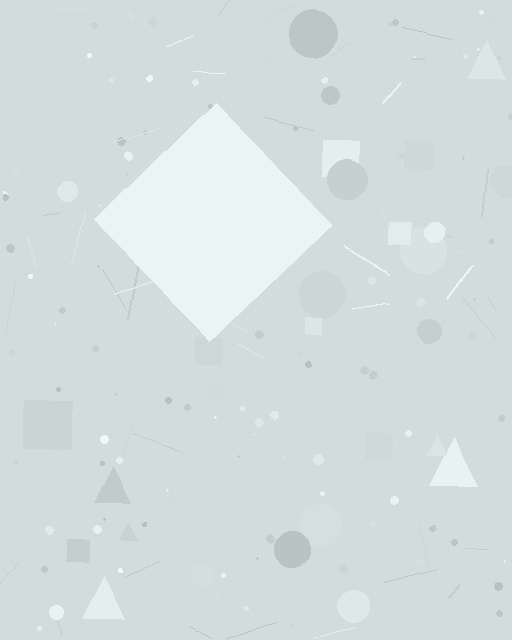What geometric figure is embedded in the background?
A diamond is embedded in the background.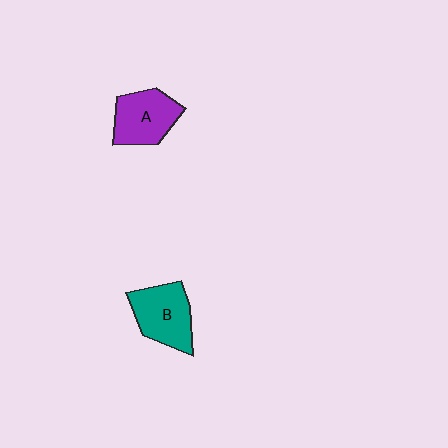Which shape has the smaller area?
Shape A (purple).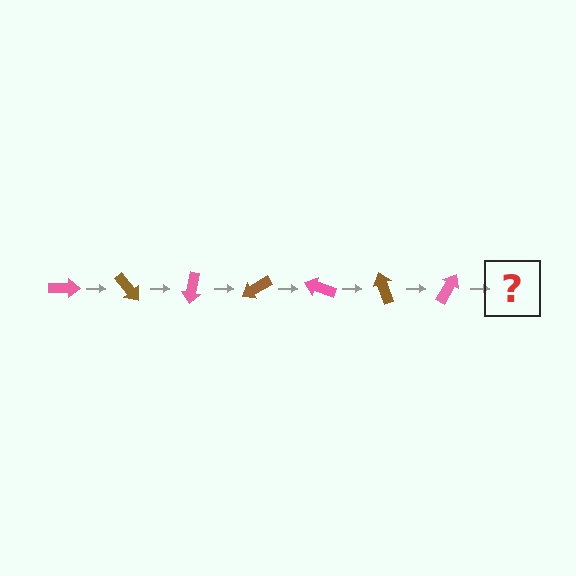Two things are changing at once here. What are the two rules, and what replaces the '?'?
The two rules are that it rotates 50 degrees each step and the color cycles through pink and brown. The '?' should be a brown arrow, rotated 350 degrees from the start.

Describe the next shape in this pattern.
It should be a brown arrow, rotated 350 degrees from the start.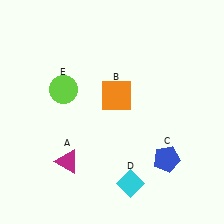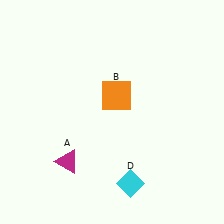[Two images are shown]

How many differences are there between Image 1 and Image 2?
There are 2 differences between the two images.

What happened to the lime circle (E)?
The lime circle (E) was removed in Image 2. It was in the top-left area of Image 1.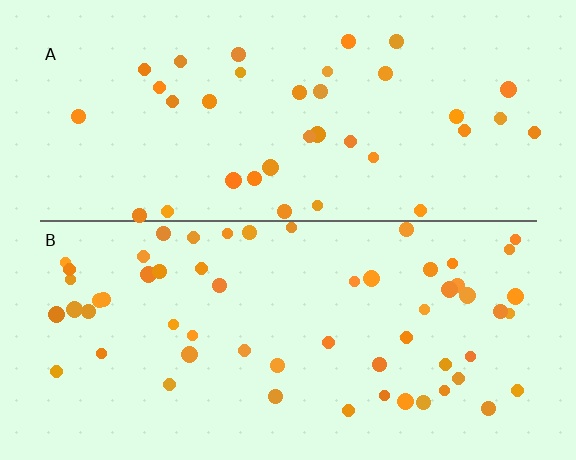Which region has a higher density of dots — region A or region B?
B (the bottom).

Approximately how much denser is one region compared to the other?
Approximately 1.6× — region B over region A.